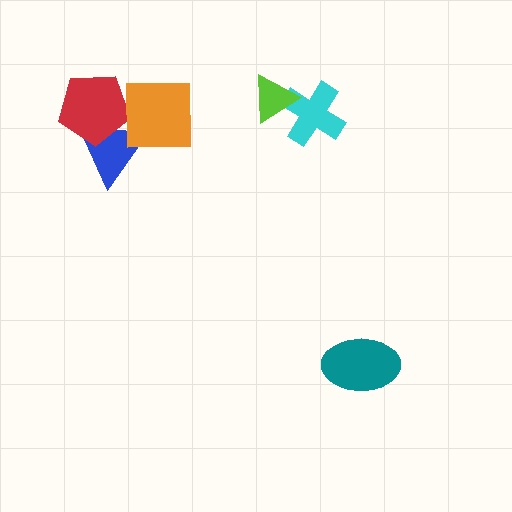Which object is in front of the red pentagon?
The orange square is in front of the red pentagon.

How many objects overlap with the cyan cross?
1 object overlaps with the cyan cross.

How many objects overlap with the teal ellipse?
0 objects overlap with the teal ellipse.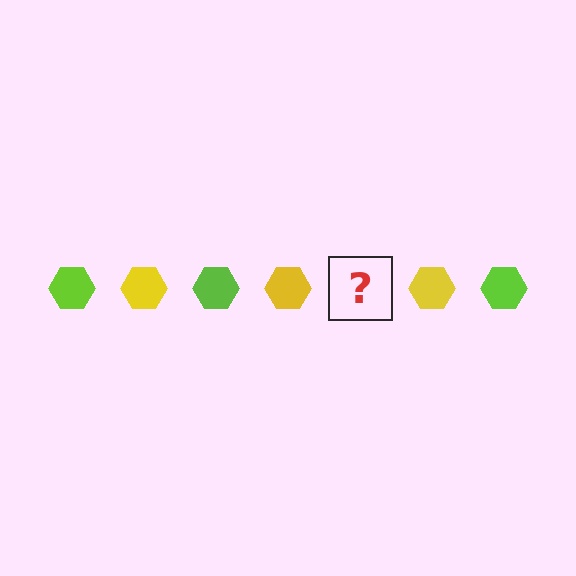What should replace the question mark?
The question mark should be replaced with a lime hexagon.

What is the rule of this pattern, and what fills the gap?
The rule is that the pattern cycles through lime, yellow hexagons. The gap should be filled with a lime hexagon.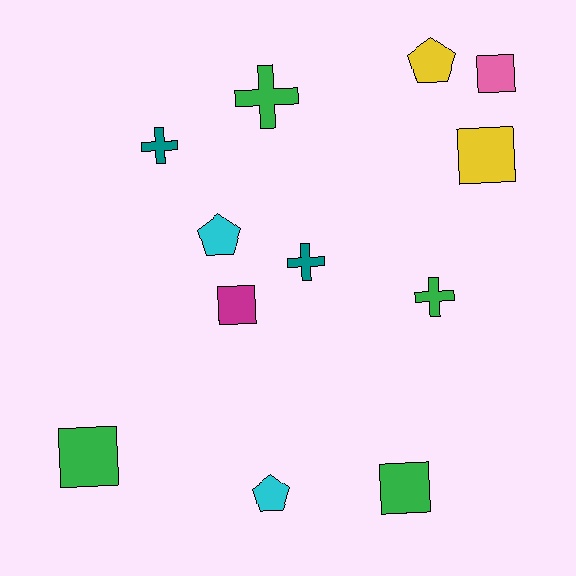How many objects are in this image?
There are 12 objects.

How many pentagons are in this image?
There are 3 pentagons.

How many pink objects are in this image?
There is 1 pink object.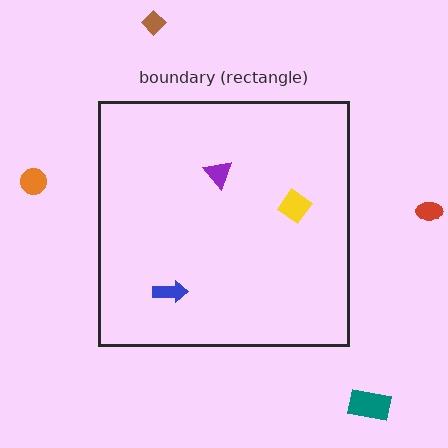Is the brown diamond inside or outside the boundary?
Outside.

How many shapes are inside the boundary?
3 inside, 4 outside.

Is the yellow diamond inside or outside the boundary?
Inside.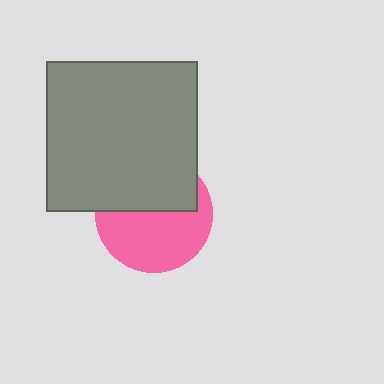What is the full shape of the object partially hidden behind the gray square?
The partially hidden object is a pink circle.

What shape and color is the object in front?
The object in front is a gray square.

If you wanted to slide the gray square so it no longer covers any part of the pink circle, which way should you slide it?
Slide it up — that is the most direct way to separate the two shapes.